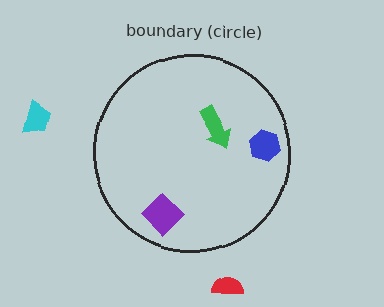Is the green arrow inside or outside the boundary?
Inside.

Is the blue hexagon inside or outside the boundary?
Inside.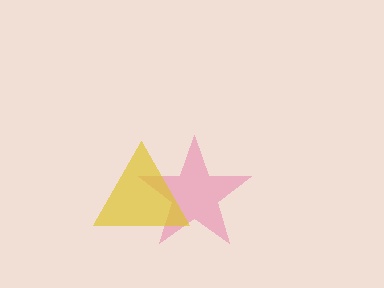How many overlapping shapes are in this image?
There are 2 overlapping shapes in the image.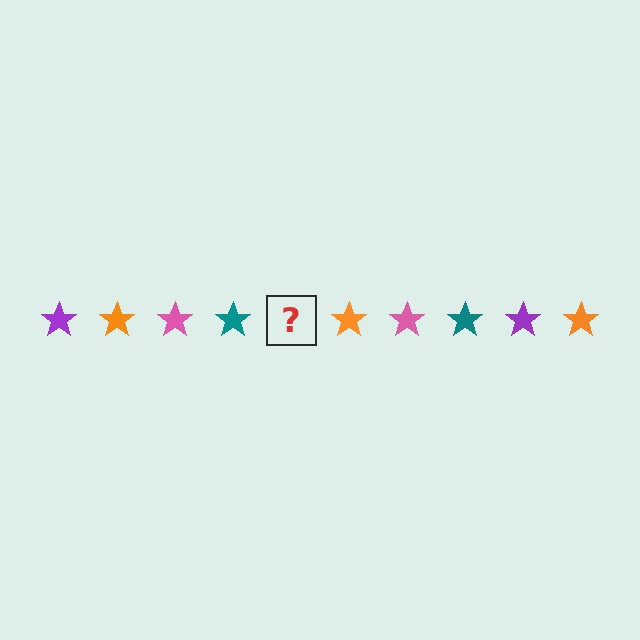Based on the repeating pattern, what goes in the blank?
The blank should be a purple star.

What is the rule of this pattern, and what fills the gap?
The rule is that the pattern cycles through purple, orange, pink, teal stars. The gap should be filled with a purple star.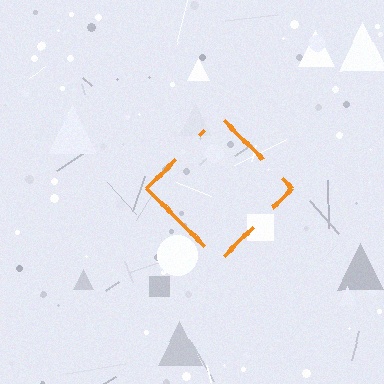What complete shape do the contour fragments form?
The contour fragments form a diamond.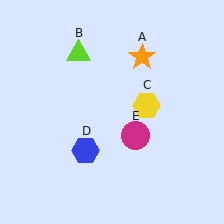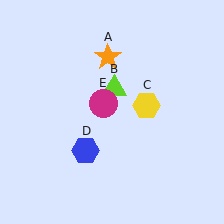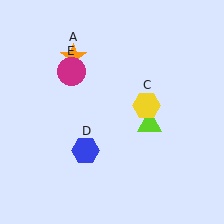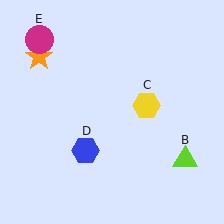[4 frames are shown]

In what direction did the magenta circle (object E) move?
The magenta circle (object E) moved up and to the left.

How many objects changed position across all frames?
3 objects changed position: orange star (object A), lime triangle (object B), magenta circle (object E).